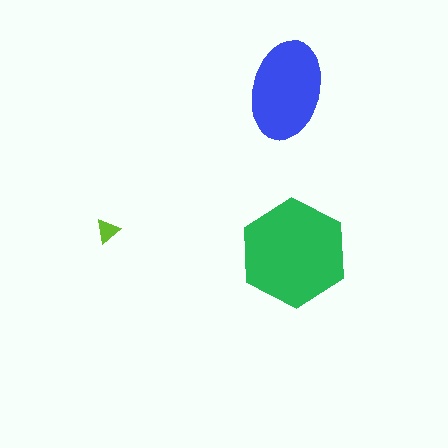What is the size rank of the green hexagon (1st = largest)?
1st.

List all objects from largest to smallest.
The green hexagon, the blue ellipse, the lime triangle.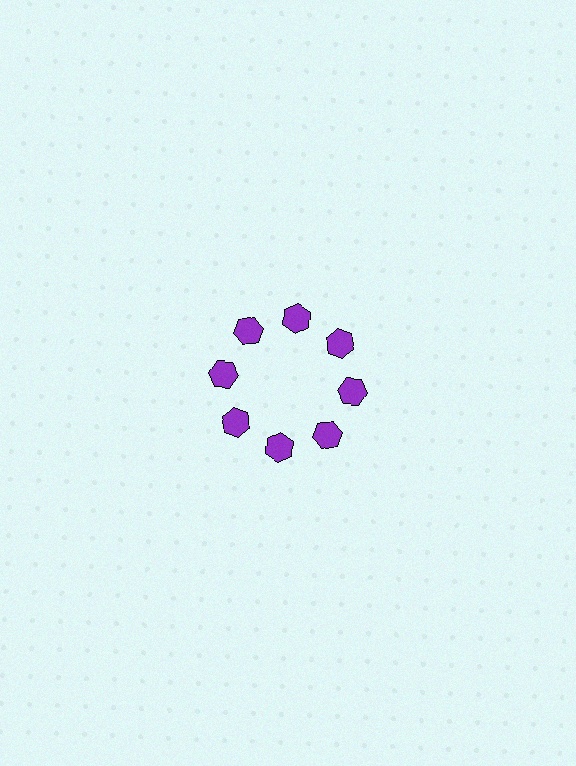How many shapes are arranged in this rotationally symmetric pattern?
There are 8 shapes, arranged in 8 groups of 1.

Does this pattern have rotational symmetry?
Yes, this pattern has 8-fold rotational symmetry. It looks the same after rotating 45 degrees around the center.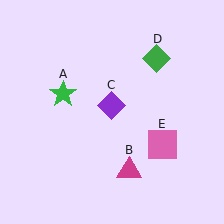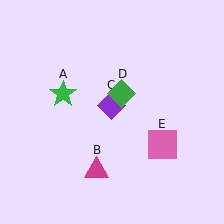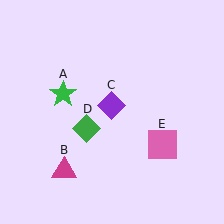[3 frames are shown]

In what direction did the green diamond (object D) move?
The green diamond (object D) moved down and to the left.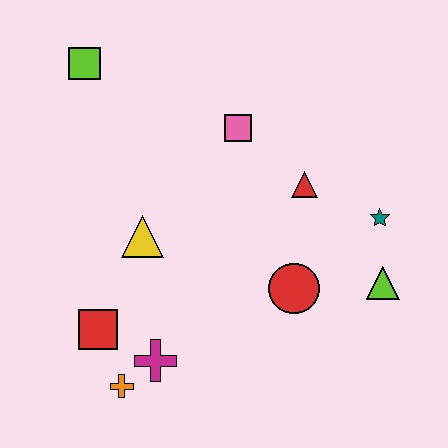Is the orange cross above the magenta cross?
No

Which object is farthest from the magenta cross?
The lime square is farthest from the magenta cross.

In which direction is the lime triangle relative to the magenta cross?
The lime triangle is to the right of the magenta cross.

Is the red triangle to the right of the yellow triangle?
Yes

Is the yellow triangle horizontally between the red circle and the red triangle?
No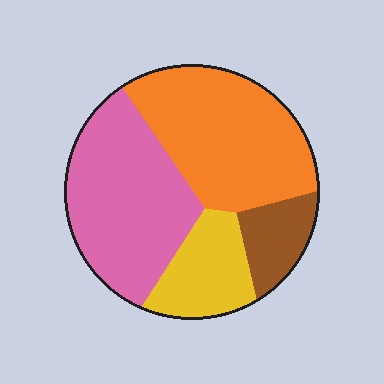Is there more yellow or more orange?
Orange.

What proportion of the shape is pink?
Pink covers 37% of the shape.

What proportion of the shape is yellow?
Yellow takes up less than a sixth of the shape.